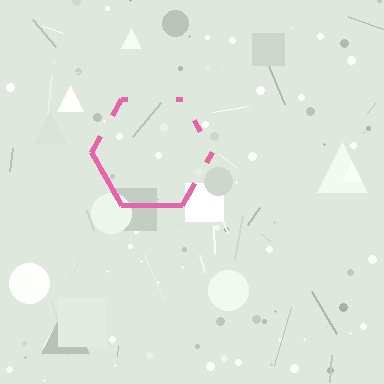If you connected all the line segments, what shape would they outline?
They would outline a hexagon.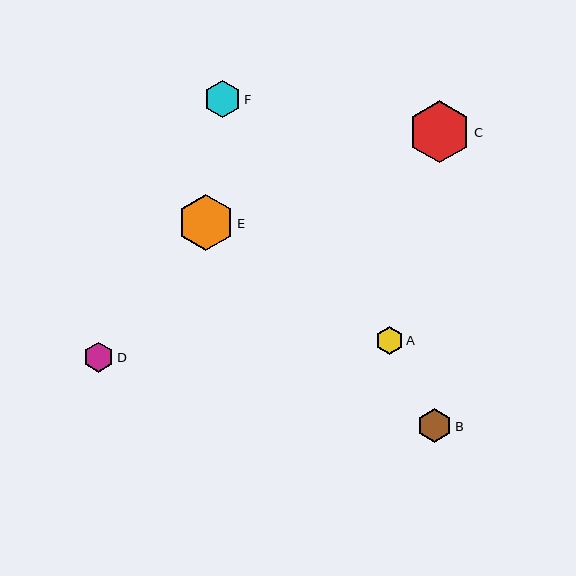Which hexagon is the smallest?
Hexagon A is the smallest with a size of approximately 28 pixels.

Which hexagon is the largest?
Hexagon C is the largest with a size of approximately 62 pixels.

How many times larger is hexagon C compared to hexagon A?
Hexagon C is approximately 2.2 times the size of hexagon A.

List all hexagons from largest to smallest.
From largest to smallest: C, E, F, B, D, A.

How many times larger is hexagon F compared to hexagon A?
Hexagon F is approximately 1.3 times the size of hexagon A.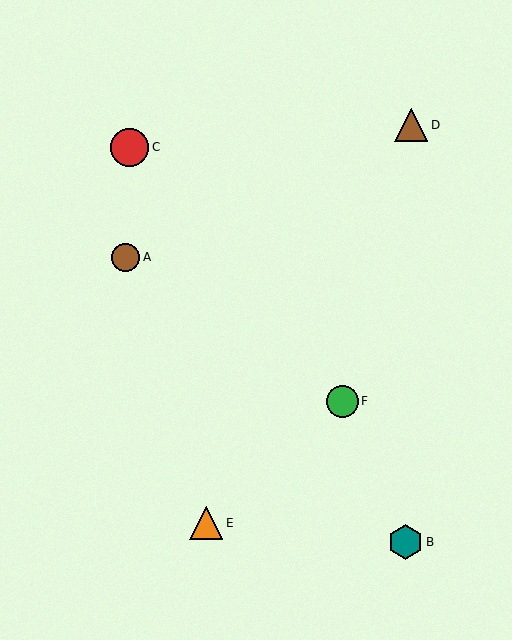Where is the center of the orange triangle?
The center of the orange triangle is at (206, 523).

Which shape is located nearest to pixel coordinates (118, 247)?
The brown circle (labeled A) at (126, 257) is nearest to that location.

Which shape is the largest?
The red circle (labeled C) is the largest.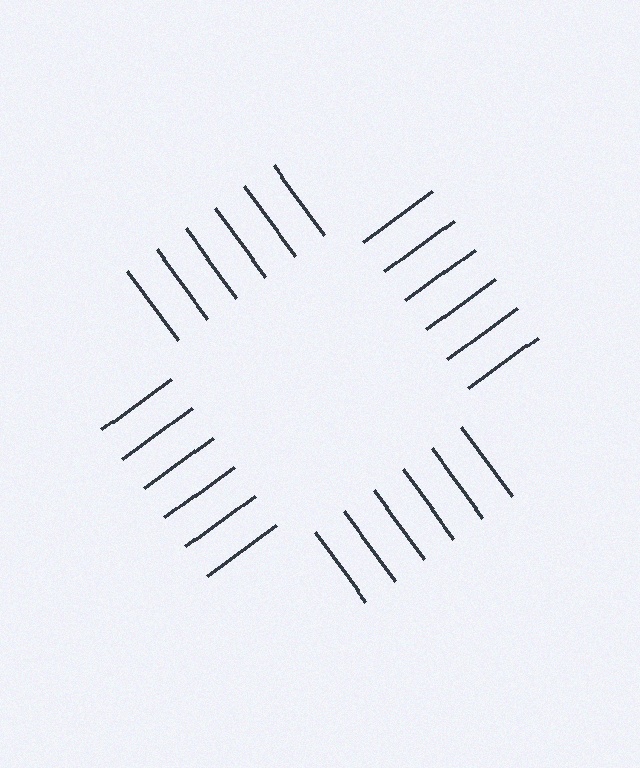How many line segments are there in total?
24 — 6 along each of the 4 edges.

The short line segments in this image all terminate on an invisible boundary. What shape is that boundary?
An illusory square — the line segments terminate on its edges but no continuous stroke is drawn.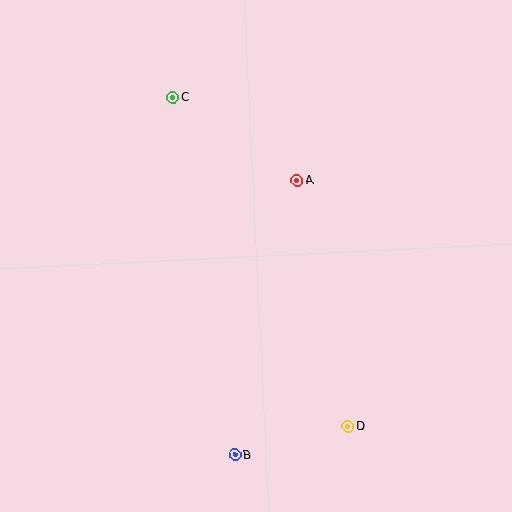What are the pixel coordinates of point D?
Point D is at (348, 426).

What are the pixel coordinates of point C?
Point C is at (173, 98).